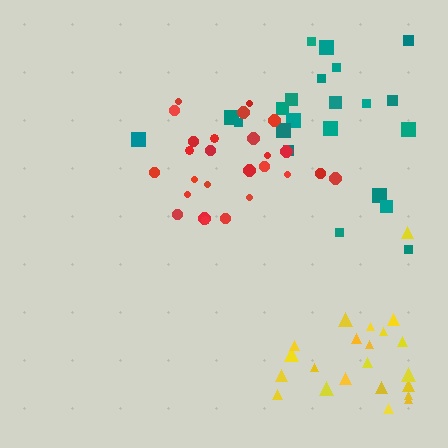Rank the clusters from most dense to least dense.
yellow, red, teal.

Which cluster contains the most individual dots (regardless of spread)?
Red (26).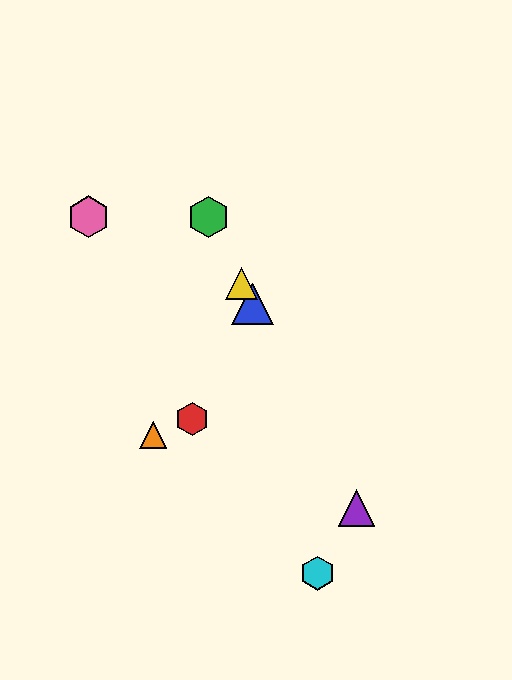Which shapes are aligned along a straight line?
The blue triangle, the green hexagon, the yellow triangle, the purple triangle are aligned along a straight line.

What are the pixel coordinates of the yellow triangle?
The yellow triangle is at (242, 283).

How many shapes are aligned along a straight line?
4 shapes (the blue triangle, the green hexagon, the yellow triangle, the purple triangle) are aligned along a straight line.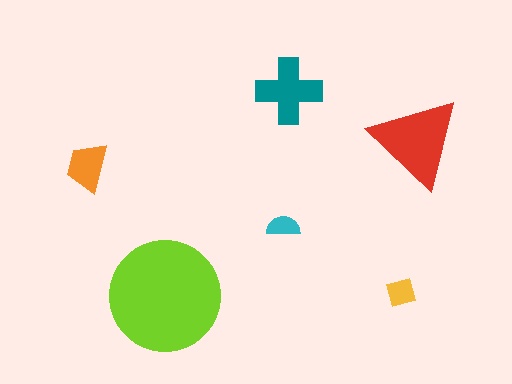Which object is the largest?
The lime circle.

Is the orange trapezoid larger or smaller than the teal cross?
Smaller.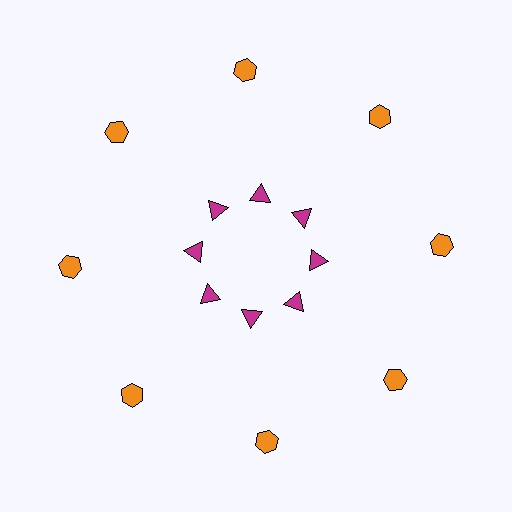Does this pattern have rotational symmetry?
Yes, this pattern has 8-fold rotational symmetry. It looks the same after rotating 45 degrees around the center.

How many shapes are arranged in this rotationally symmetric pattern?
There are 16 shapes, arranged in 8 groups of 2.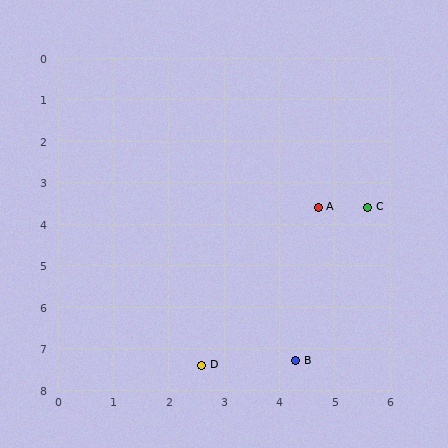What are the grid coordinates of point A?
Point A is at approximately (4.7, 3.6).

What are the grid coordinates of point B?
Point B is at approximately (4.3, 7.3).